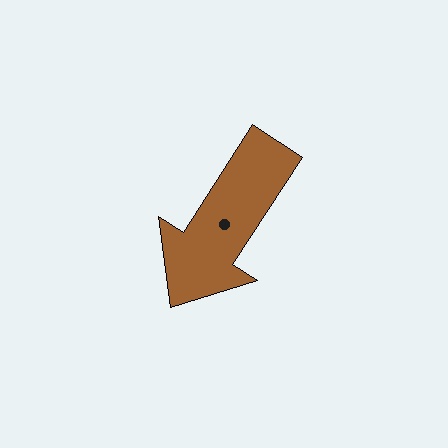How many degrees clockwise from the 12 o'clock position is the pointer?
Approximately 213 degrees.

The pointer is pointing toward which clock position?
Roughly 7 o'clock.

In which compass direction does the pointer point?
Southwest.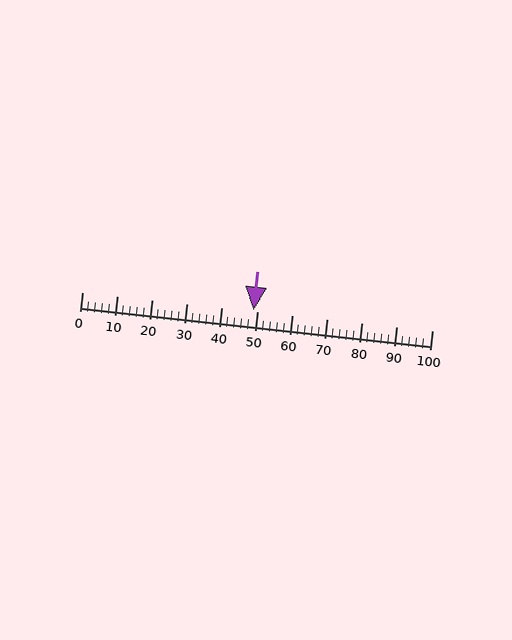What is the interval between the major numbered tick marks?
The major tick marks are spaced 10 units apart.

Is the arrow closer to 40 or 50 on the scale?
The arrow is closer to 50.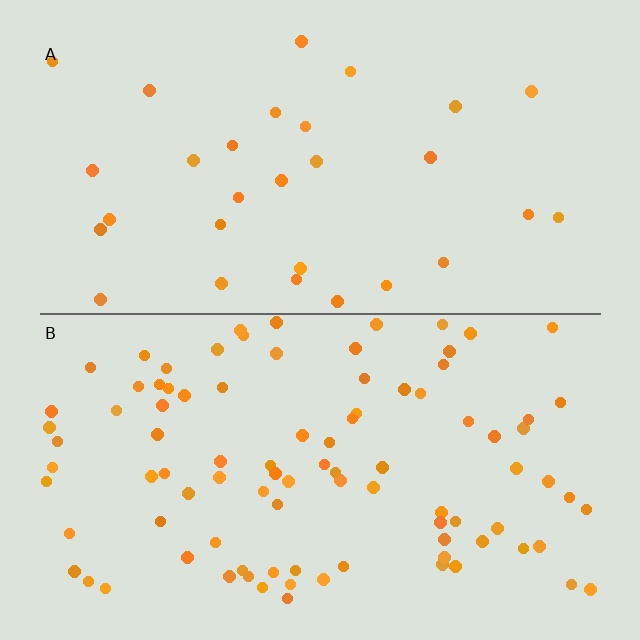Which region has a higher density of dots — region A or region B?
B (the bottom).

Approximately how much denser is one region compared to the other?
Approximately 3.2× — region B over region A.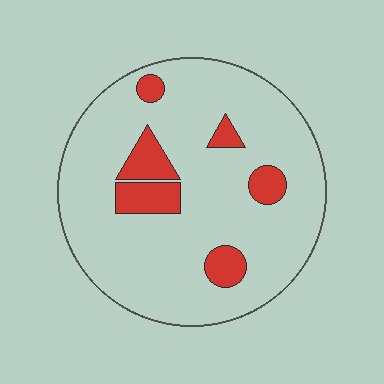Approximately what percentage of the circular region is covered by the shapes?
Approximately 15%.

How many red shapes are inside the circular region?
6.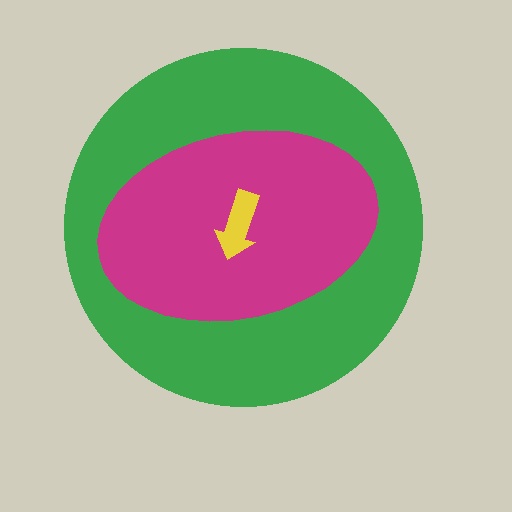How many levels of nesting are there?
3.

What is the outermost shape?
The green circle.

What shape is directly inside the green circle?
The magenta ellipse.